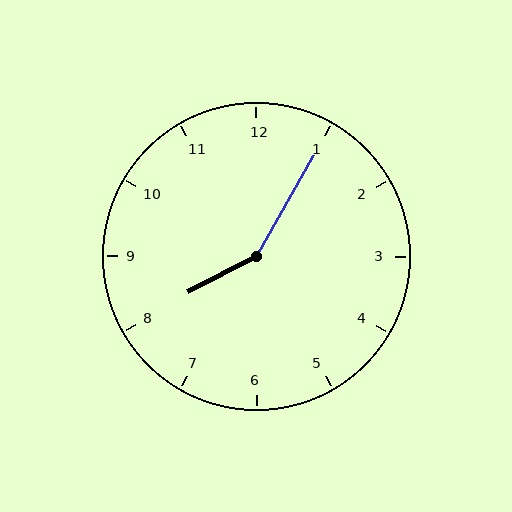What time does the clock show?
8:05.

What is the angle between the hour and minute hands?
Approximately 148 degrees.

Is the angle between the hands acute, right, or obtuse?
It is obtuse.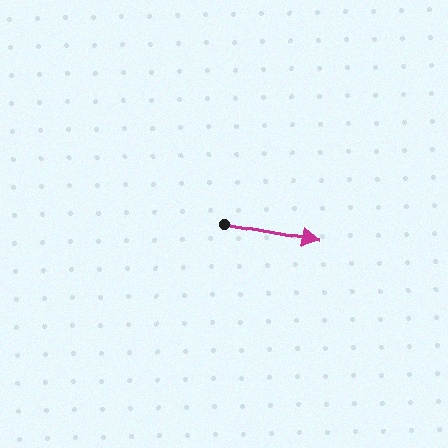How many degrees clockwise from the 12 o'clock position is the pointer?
Approximately 101 degrees.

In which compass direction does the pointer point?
East.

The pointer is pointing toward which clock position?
Roughly 3 o'clock.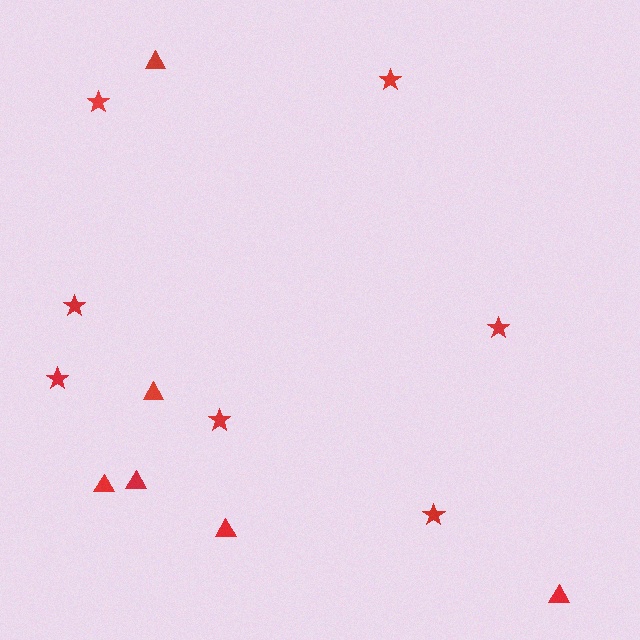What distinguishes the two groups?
There are 2 groups: one group of triangles (6) and one group of stars (7).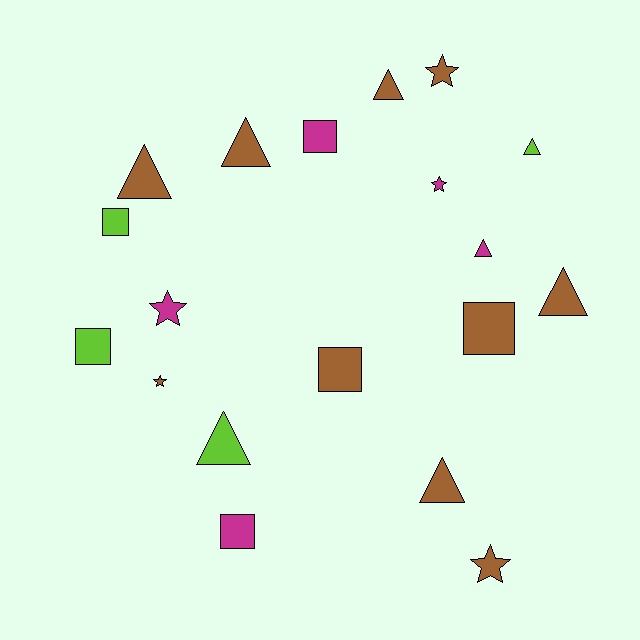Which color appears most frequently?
Brown, with 10 objects.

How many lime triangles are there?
There are 2 lime triangles.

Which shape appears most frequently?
Triangle, with 8 objects.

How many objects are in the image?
There are 19 objects.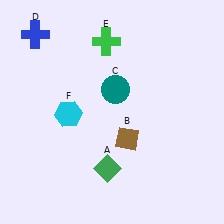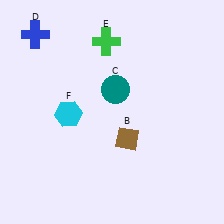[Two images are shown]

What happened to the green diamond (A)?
The green diamond (A) was removed in Image 2. It was in the bottom-left area of Image 1.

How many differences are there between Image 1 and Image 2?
There is 1 difference between the two images.